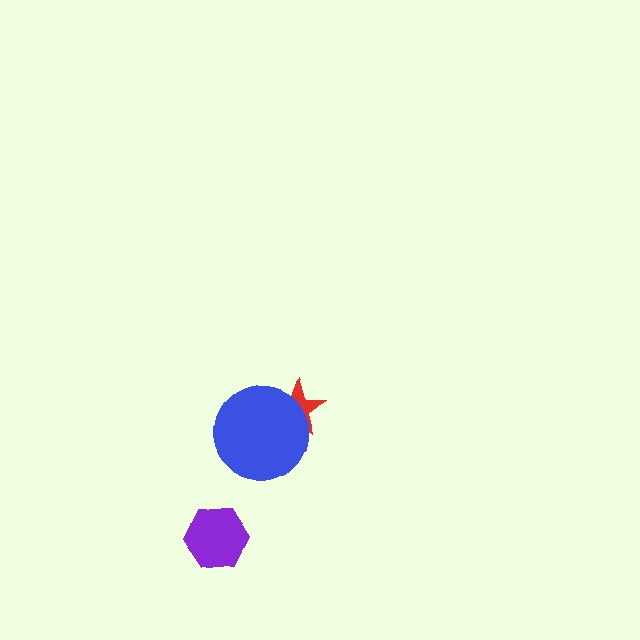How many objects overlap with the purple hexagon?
0 objects overlap with the purple hexagon.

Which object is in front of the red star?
The blue circle is in front of the red star.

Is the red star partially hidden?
Yes, it is partially covered by another shape.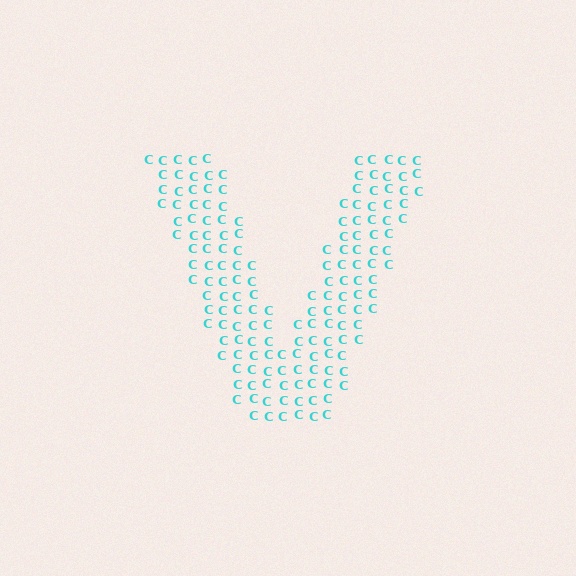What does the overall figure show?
The overall figure shows the letter V.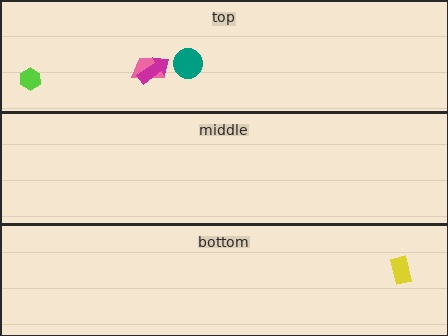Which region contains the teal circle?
The top region.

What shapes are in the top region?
The lime hexagon, the teal circle, the pink trapezoid, the magenta arrow.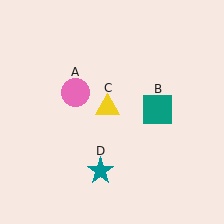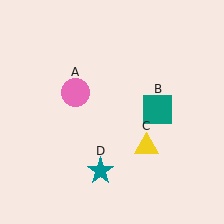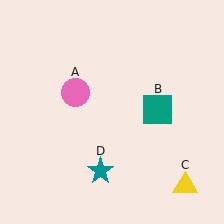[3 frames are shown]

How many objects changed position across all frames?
1 object changed position: yellow triangle (object C).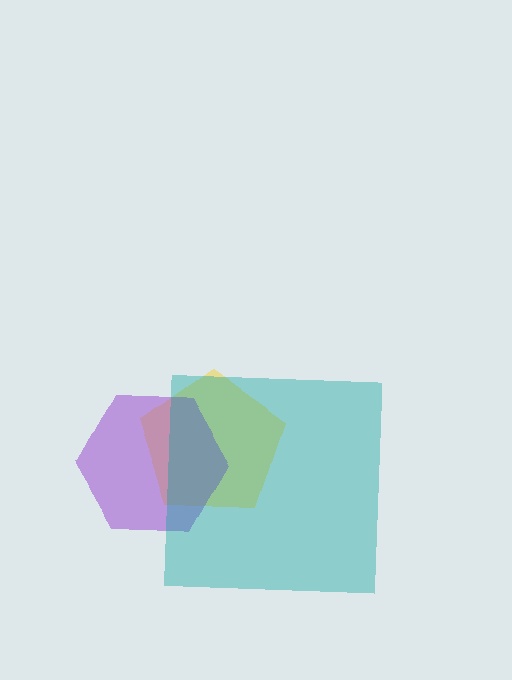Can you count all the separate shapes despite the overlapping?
Yes, there are 3 separate shapes.